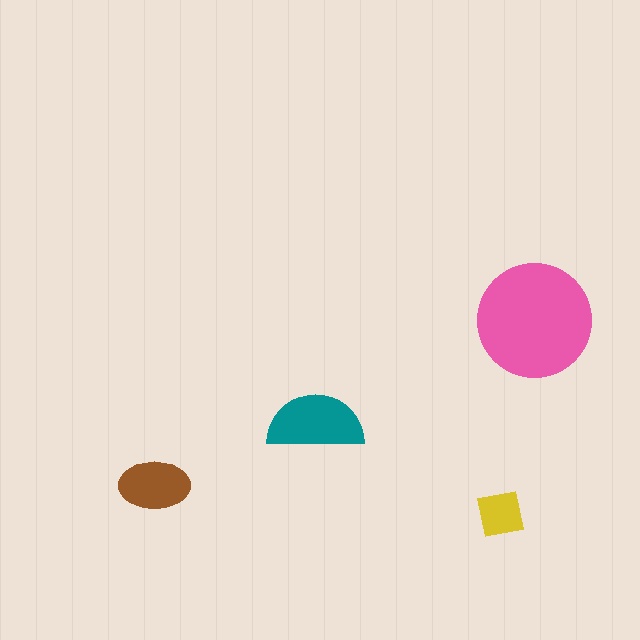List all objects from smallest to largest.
The yellow square, the brown ellipse, the teal semicircle, the pink circle.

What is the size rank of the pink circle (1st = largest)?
1st.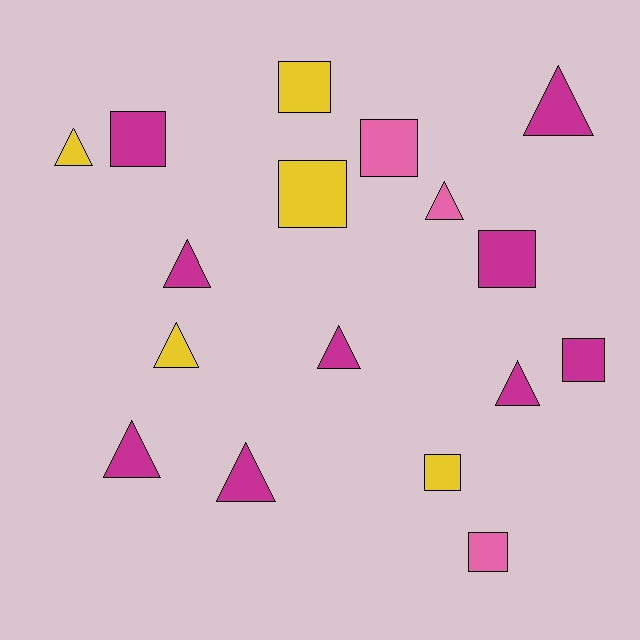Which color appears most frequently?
Magenta, with 9 objects.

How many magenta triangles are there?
There are 6 magenta triangles.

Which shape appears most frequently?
Triangle, with 9 objects.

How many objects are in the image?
There are 17 objects.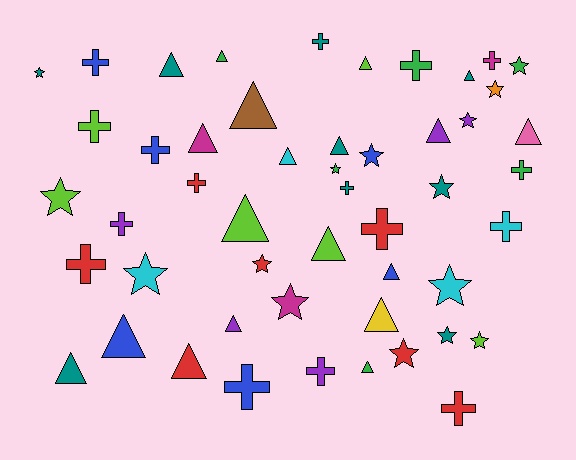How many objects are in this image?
There are 50 objects.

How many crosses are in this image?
There are 16 crosses.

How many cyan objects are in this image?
There are 4 cyan objects.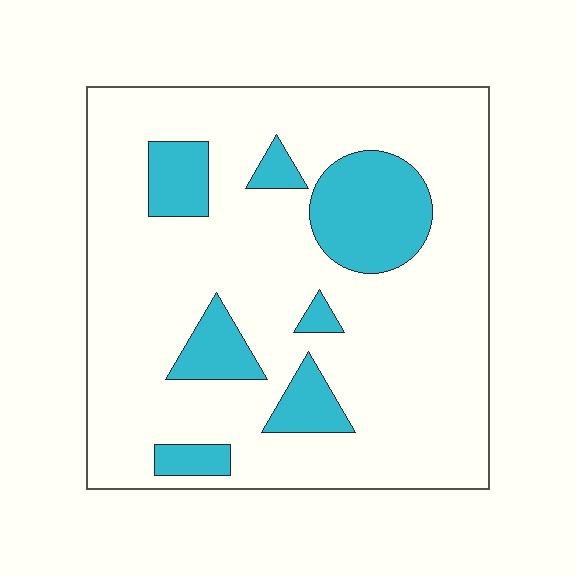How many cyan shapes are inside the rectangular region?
7.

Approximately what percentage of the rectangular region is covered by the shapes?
Approximately 20%.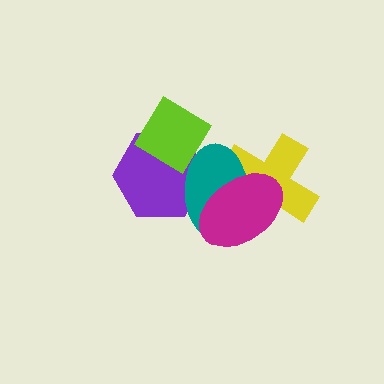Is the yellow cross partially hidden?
Yes, it is partially covered by another shape.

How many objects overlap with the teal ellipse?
4 objects overlap with the teal ellipse.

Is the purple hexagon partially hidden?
Yes, it is partially covered by another shape.